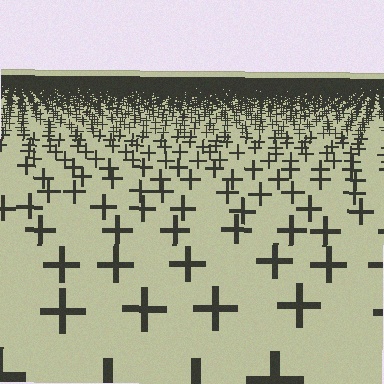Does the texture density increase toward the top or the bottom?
Density increases toward the top.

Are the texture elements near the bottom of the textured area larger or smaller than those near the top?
Larger. Near the bottom, elements are closer to the viewer and appear at a bigger on-screen size.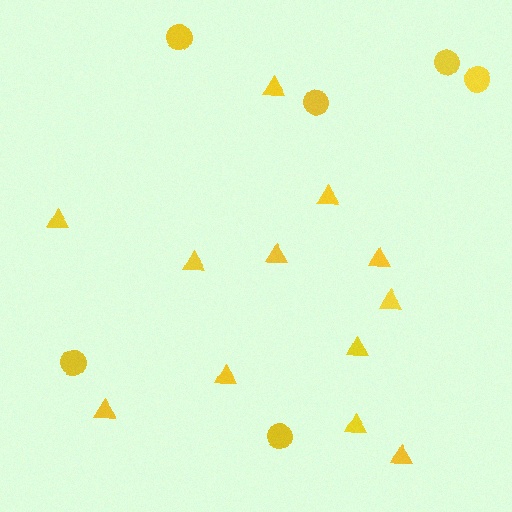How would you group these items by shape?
There are 2 groups: one group of circles (6) and one group of triangles (12).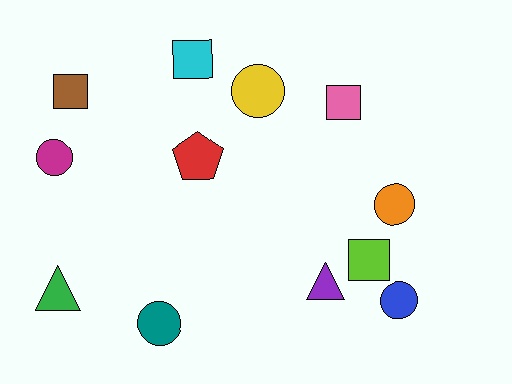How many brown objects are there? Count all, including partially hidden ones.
There is 1 brown object.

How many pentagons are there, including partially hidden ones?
There is 1 pentagon.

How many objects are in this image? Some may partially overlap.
There are 12 objects.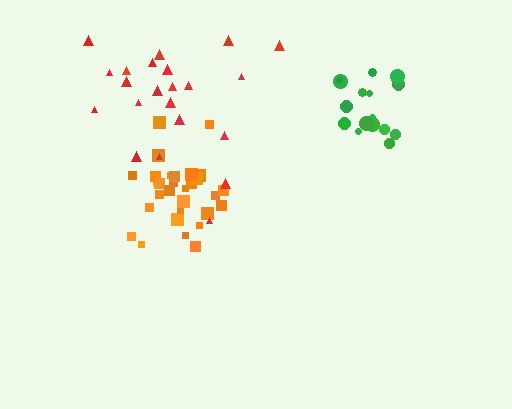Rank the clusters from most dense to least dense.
orange, green, red.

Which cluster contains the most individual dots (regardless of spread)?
Orange (32).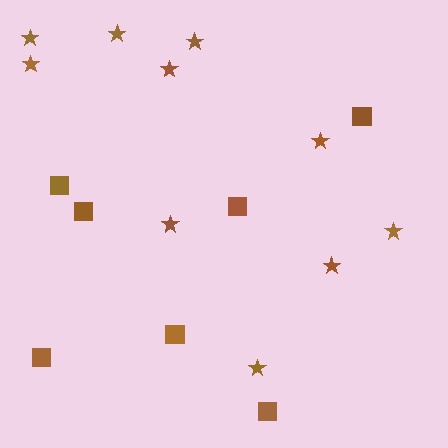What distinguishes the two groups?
There are 2 groups: one group of stars (10) and one group of squares (7).